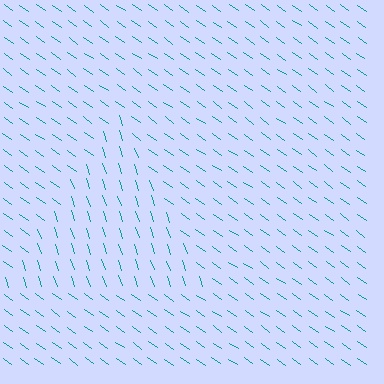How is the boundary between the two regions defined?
The boundary is defined purely by a change in line orientation (approximately 36 degrees difference). All lines are the same color and thickness.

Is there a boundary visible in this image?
Yes, there is a texture boundary formed by a change in line orientation.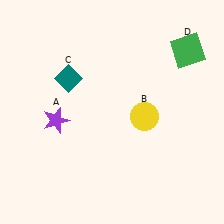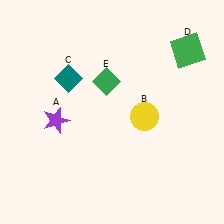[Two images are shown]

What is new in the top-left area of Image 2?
A green diamond (E) was added in the top-left area of Image 2.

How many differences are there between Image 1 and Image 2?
There is 1 difference between the two images.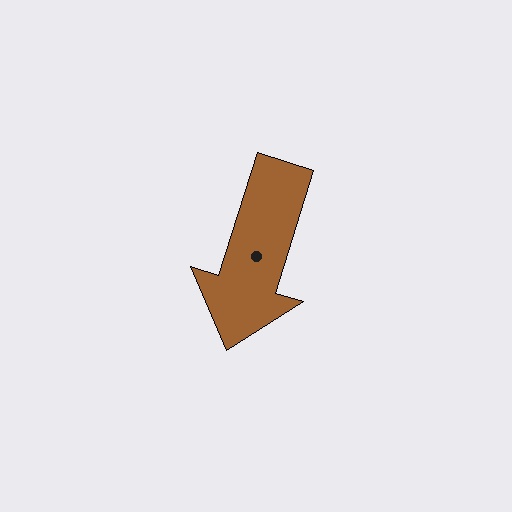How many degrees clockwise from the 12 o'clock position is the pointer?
Approximately 197 degrees.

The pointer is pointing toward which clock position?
Roughly 7 o'clock.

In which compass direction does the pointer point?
South.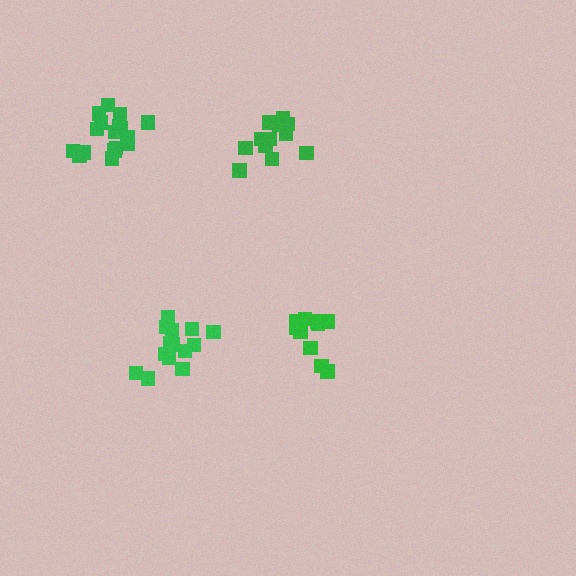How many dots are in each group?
Group 1: 14 dots, Group 2: 11 dots, Group 3: 17 dots, Group 4: 12 dots (54 total).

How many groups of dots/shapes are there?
There are 4 groups.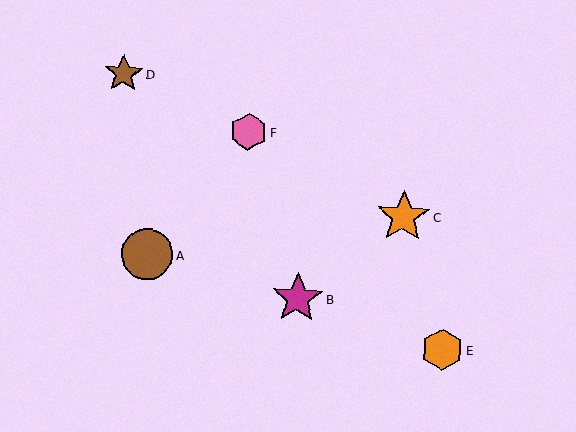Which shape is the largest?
The orange star (labeled C) is the largest.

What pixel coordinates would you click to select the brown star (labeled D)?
Click at (124, 74) to select the brown star D.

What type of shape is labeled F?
Shape F is a pink hexagon.